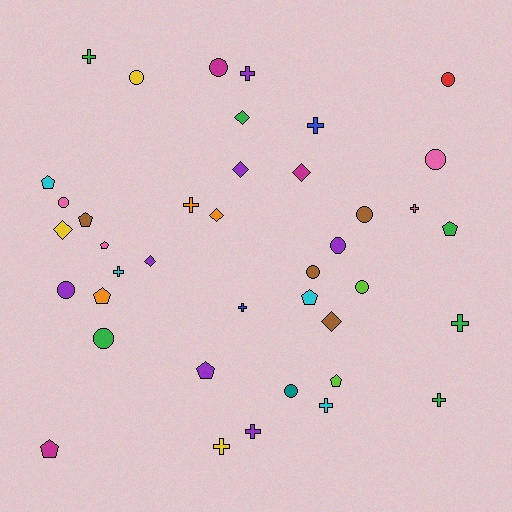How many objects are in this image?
There are 40 objects.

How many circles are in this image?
There are 12 circles.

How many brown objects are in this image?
There are 4 brown objects.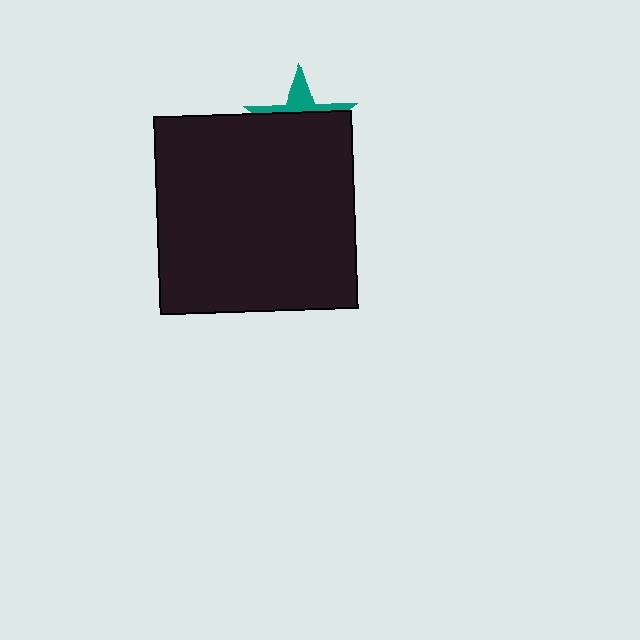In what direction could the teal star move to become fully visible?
The teal star could move up. That would shift it out from behind the black square entirely.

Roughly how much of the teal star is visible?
A small part of it is visible (roughly 34%).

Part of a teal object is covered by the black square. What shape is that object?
It is a star.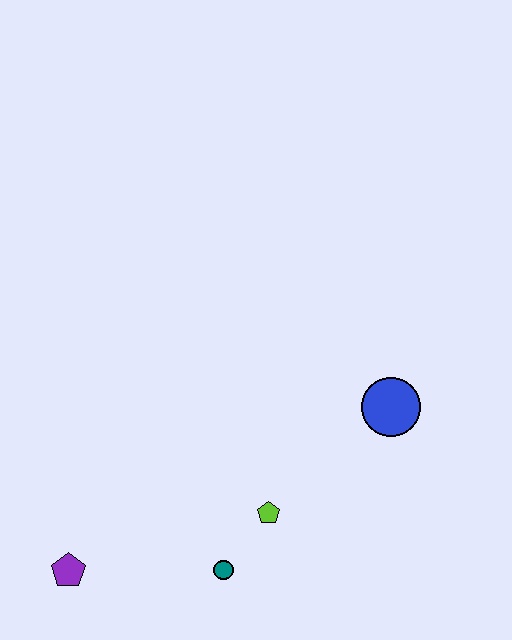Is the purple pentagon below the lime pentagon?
Yes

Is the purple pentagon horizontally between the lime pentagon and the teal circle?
No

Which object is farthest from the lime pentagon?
The purple pentagon is farthest from the lime pentagon.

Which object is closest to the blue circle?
The lime pentagon is closest to the blue circle.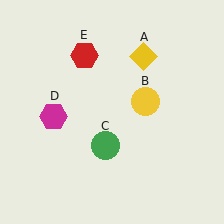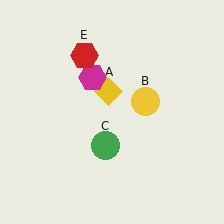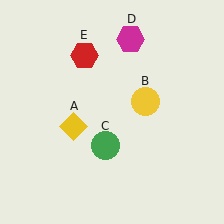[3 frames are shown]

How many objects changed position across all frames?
2 objects changed position: yellow diamond (object A), magenta hexagon (object D).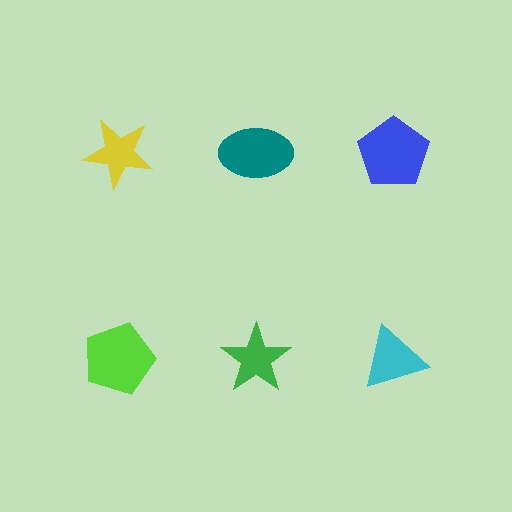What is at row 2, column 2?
A green star.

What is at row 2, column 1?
A lime pentagon.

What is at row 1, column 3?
A blue pentagon.